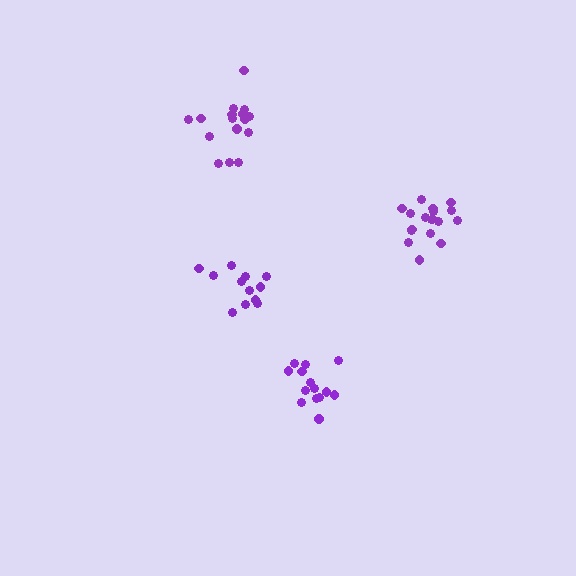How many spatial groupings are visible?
There are 4 spatial groupings.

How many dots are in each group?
Group 1: 12 dots, Group 2: 16 dots, Group 3: 14 dots, Group 4: 18 dots (60 total).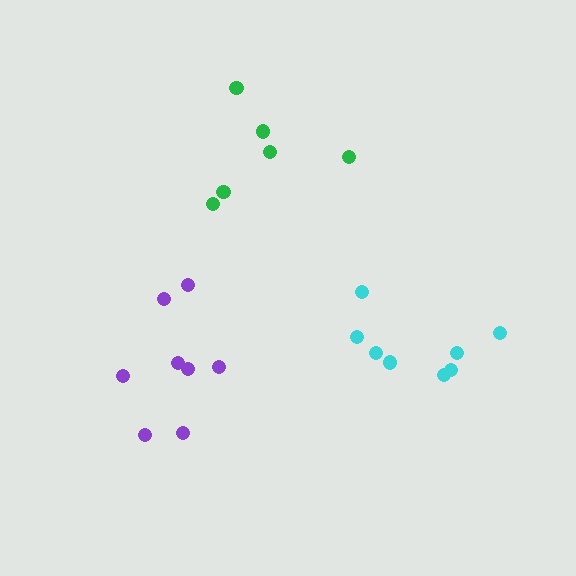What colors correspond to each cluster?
The clusters are colored: purple, green, cyan.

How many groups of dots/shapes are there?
There are 3 groups.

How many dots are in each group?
Group 1: 8 dots, Group 2: 6 dots, Group 3: 8 dots (22 total).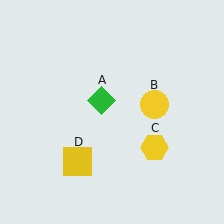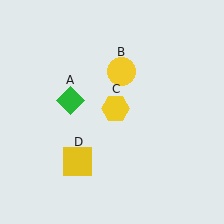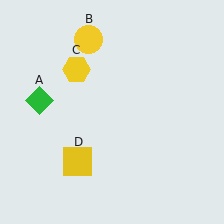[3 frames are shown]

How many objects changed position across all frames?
3 objects changed position: green diamond (object A), yellow circle (object B), yellow hexagon (object C).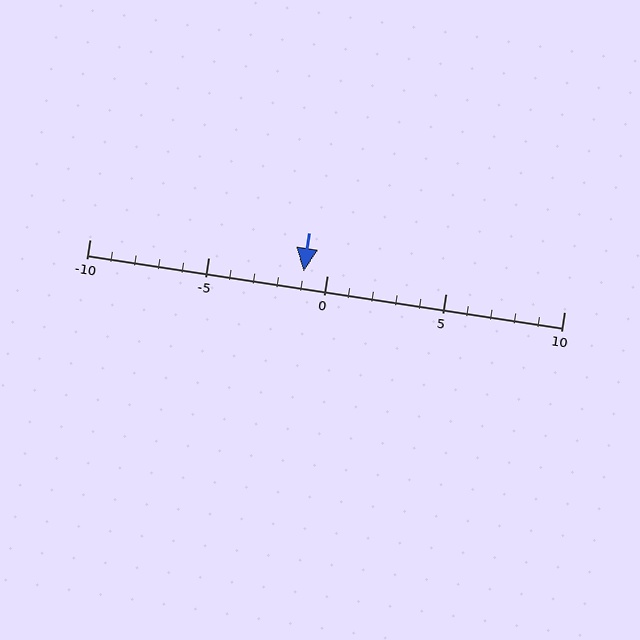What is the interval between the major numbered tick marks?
The major tick marks are spaced 5 units apart.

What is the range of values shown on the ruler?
The ruler shows values from -10 to 10.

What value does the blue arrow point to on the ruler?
The blue arrow points to approximately -1.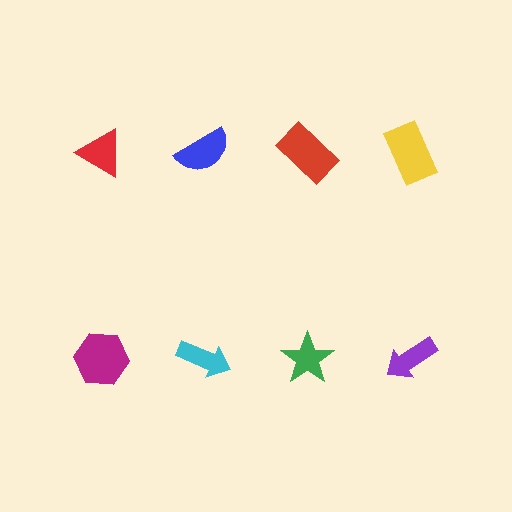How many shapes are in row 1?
4 shapes.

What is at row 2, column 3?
A green star.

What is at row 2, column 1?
A magenta hexagon.